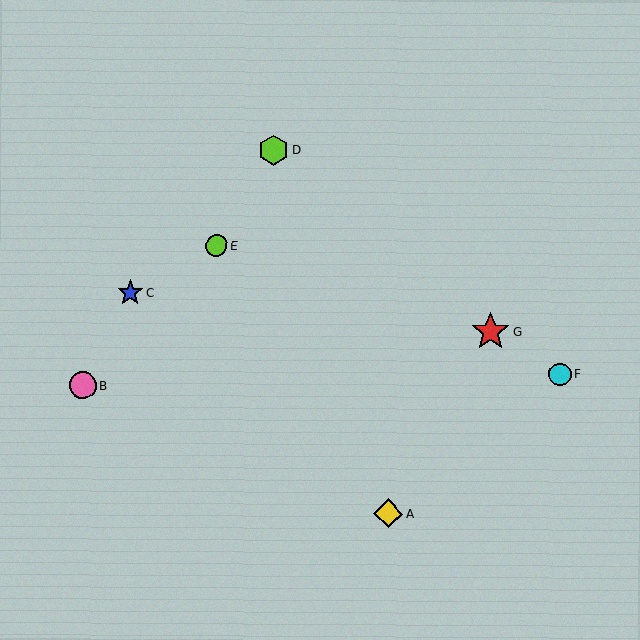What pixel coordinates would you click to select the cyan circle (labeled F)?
Click at (560, 374) to select the cyan circle F.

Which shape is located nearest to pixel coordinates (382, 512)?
The yellow diamond (labeled A) at (388, 513) is nearest to that location.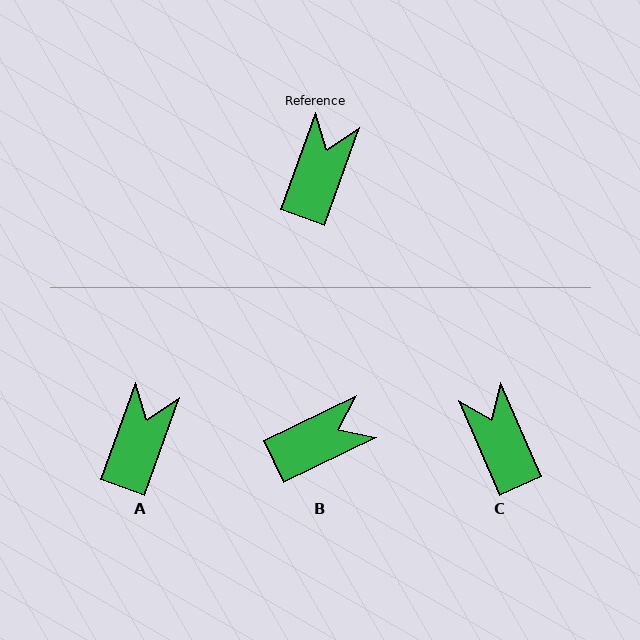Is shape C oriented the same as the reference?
No, it is off by about 43 degrees.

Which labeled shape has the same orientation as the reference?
A.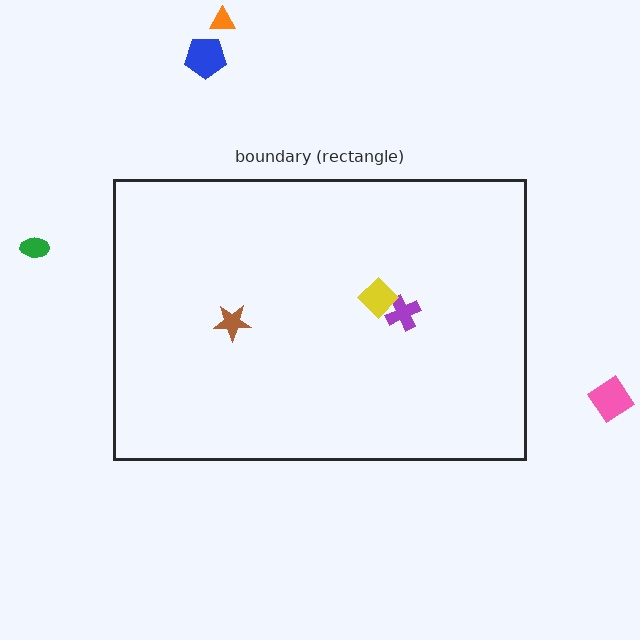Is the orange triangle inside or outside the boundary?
Outside.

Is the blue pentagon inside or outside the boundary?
Outside.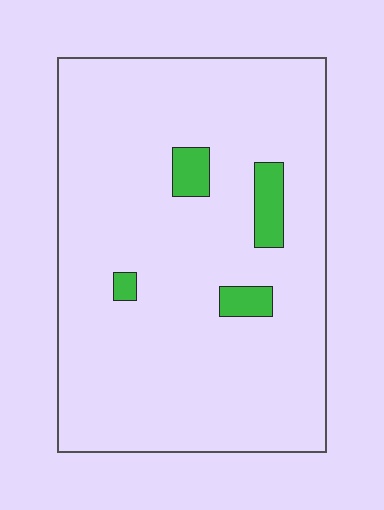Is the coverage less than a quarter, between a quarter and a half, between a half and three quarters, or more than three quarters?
Less than a quarter.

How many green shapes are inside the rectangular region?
4.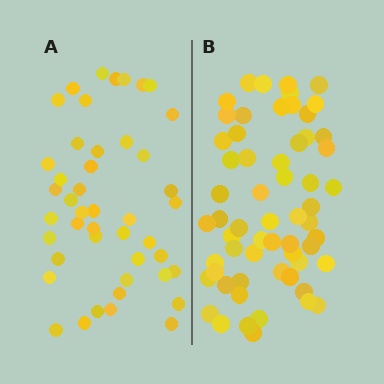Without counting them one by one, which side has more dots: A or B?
Region B (the right region) has more dots.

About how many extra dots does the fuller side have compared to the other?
Region B has approximately 15 more dots than region A.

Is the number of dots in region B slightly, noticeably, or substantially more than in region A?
Region B has noticeably more, but not dramatically so. The ratio is roughly 1.3 to 1.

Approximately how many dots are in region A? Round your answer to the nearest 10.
About 40 dots. (The exact count is 45, which rounds to 40.)